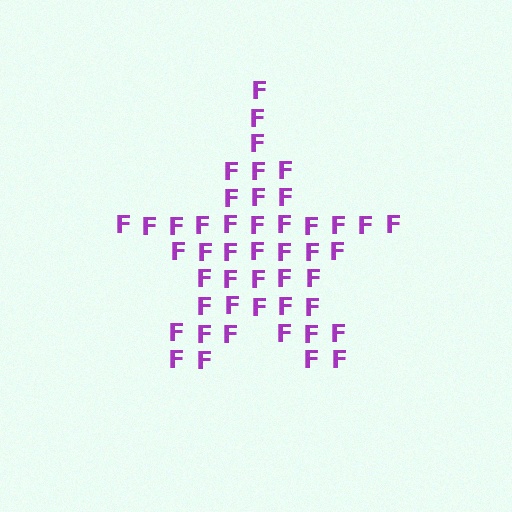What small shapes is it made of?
It is made of small letter F's.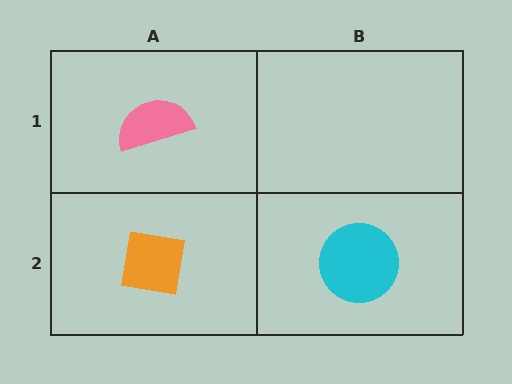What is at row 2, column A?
An orange square.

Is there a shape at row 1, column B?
No, that cell is empty.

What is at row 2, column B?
A cyan circle.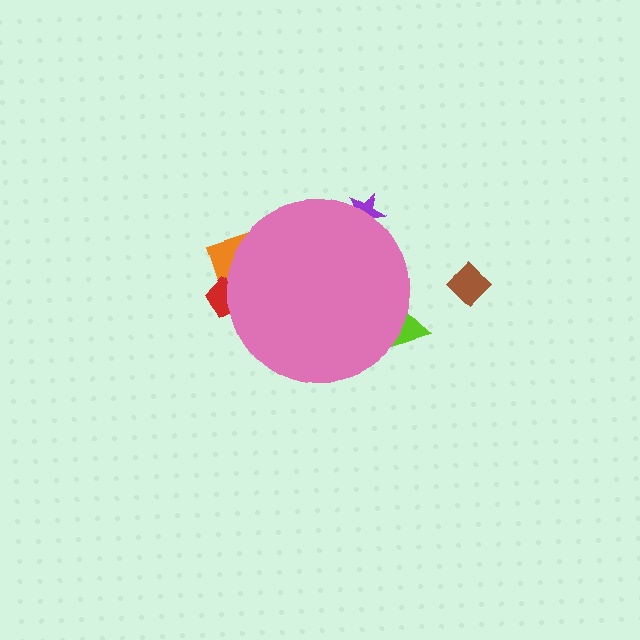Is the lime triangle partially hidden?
Yes, the lime triangle is partially hidden behind the pink circle.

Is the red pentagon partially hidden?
Yes, the red pentagon is partially hidden behind the pink circle.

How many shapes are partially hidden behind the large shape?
4 shapes are partially hidden.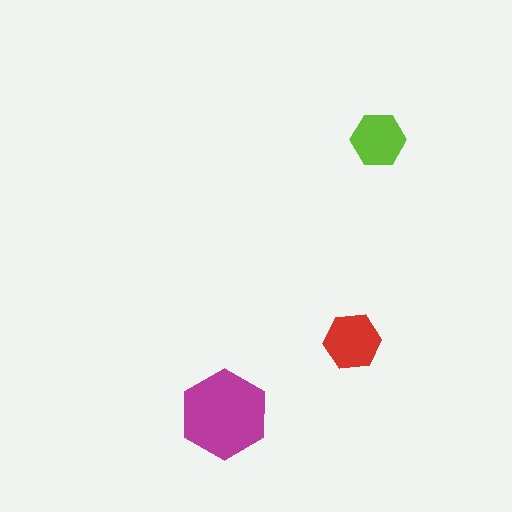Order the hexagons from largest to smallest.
the magenta one, the red one, the lime one.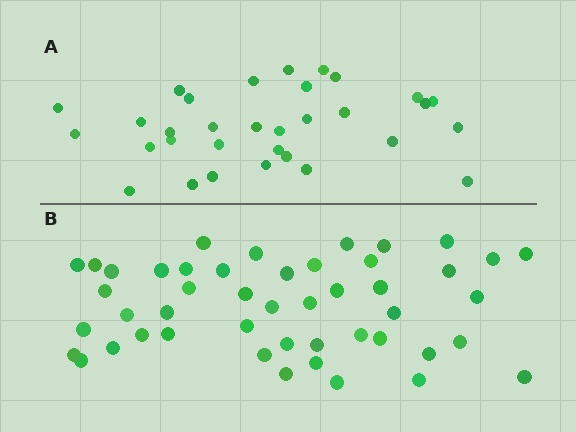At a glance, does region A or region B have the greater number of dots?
Region B (the bottom region) has more dots.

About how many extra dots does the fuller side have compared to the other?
Region B has approximately 15 more dots than region A.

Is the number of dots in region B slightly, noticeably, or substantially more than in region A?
Region B has substantially more. The ratio is roughly 1.5 to 1.